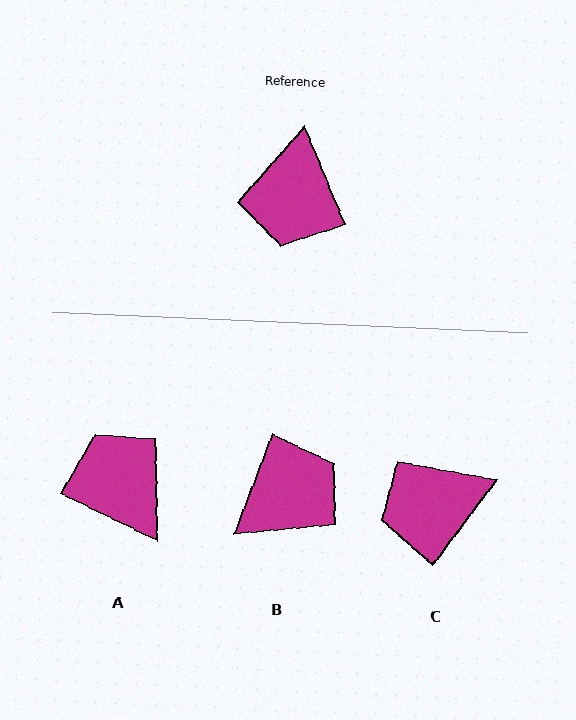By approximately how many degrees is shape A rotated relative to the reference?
Approximately 138 degrees clockwise.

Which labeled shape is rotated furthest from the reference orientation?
A, about 138 degrees away.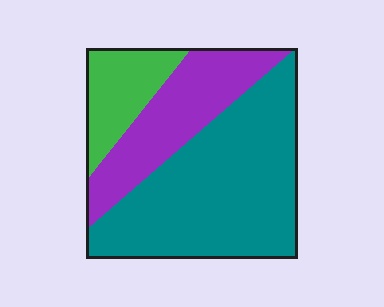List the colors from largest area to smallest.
From largest to smallest: teal, purple, green.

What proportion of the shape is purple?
Purple takes up about one quarter (1/4) of the shape.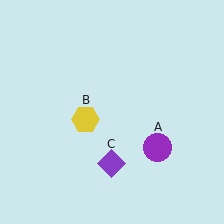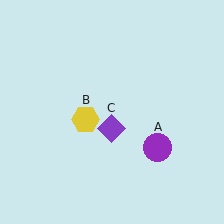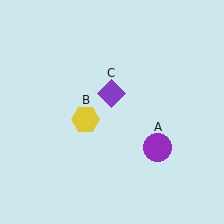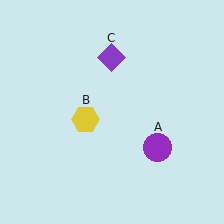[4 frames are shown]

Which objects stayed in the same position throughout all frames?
Purple circle (object A) and yellow hexagon (object B) remained stationary.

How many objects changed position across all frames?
1 object changed position: purple diamond (object C).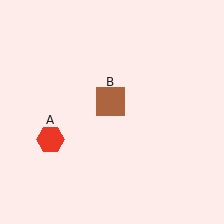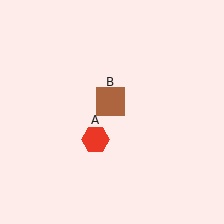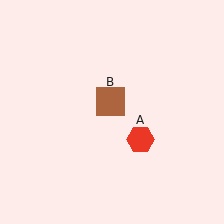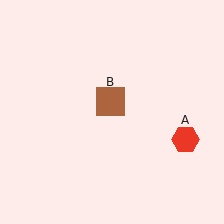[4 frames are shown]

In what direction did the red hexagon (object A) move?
The red hexagon (object A) moved right.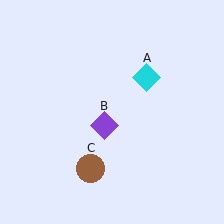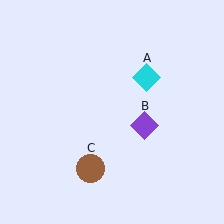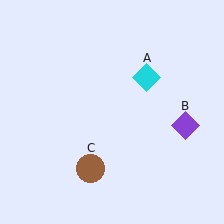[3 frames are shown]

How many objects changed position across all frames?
1 object changed position: purple diamond (object B).